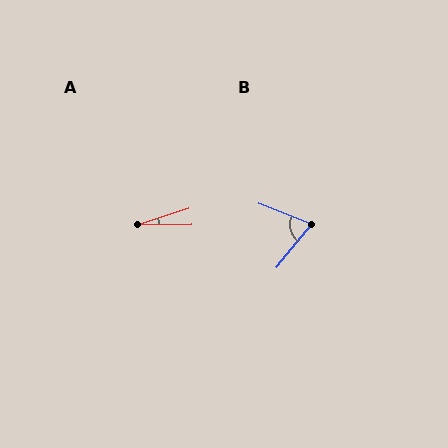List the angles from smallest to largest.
A (18°), B (72°).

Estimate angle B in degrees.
Approximately 72 degrees.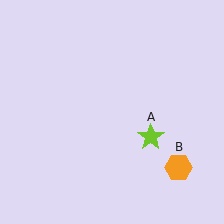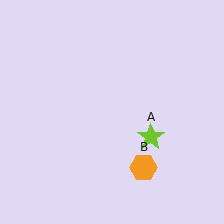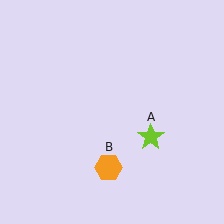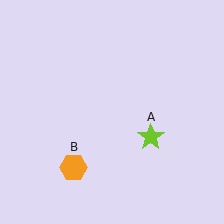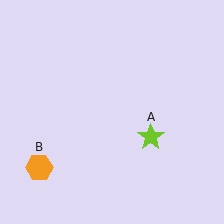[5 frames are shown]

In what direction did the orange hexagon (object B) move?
The orange hexagon (object B) moved left.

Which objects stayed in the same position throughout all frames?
Lime star (object A) remained stationary.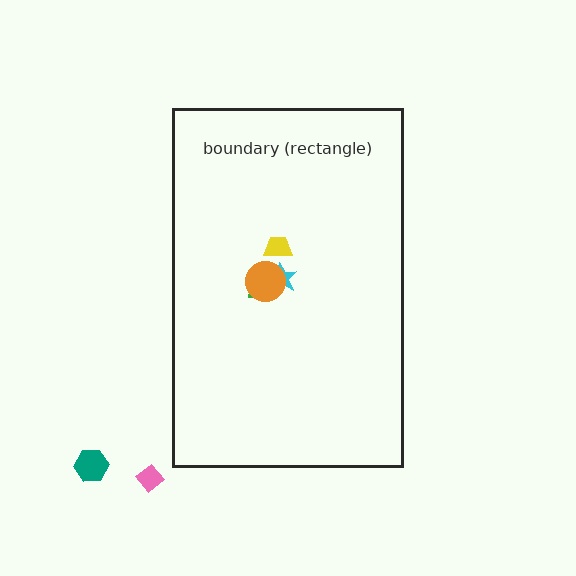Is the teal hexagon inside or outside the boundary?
Outside.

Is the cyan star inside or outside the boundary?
Inside.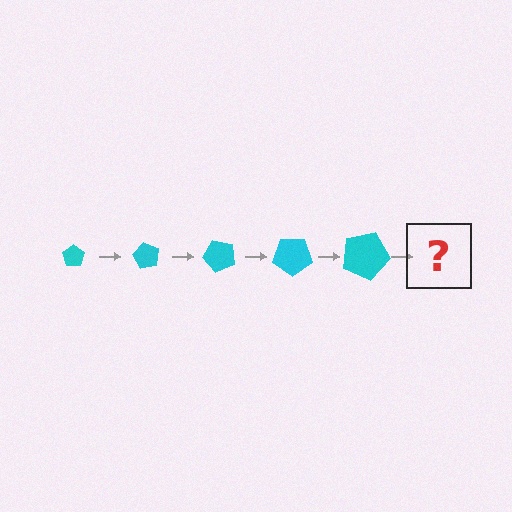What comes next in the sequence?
The next element should be a pentagon, larger than the previous one and rotated 300 degrees from the start.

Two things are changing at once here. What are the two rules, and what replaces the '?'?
The two rules are that the pentagon grows larger each step and it rotates 60 degrees each step. The '?' should be a pentagon, larger than the previous one and rotated 300 degrees from the start.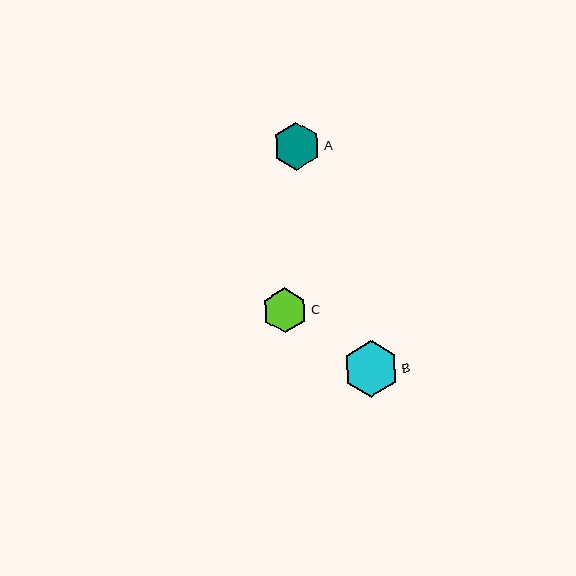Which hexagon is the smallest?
Hexagon C is the smallest with a size of approximately 45 pixels.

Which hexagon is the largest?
Hexagon B is the largest with a size of approximately 56 pixels.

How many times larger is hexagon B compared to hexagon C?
Hexagon B is approximately 1.2 times the size of hexagon C.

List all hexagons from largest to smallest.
From largest to smallest: B, A, C.